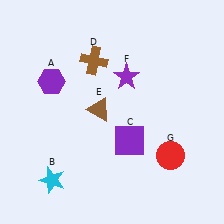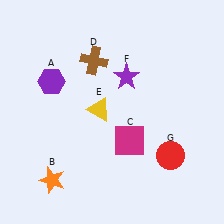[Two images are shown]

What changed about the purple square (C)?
In Image 1, C is purple. In Image 2, it changed to magenta.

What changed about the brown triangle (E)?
In Image 1, E is brown. In Image 2, it changed to yellow.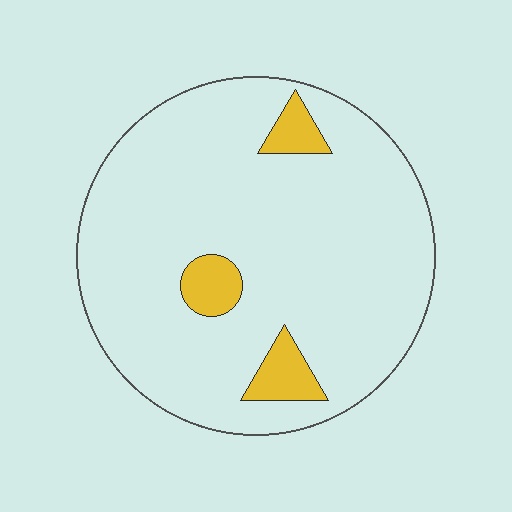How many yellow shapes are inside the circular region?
3.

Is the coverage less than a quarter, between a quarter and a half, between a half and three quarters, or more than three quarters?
Less than a quarter.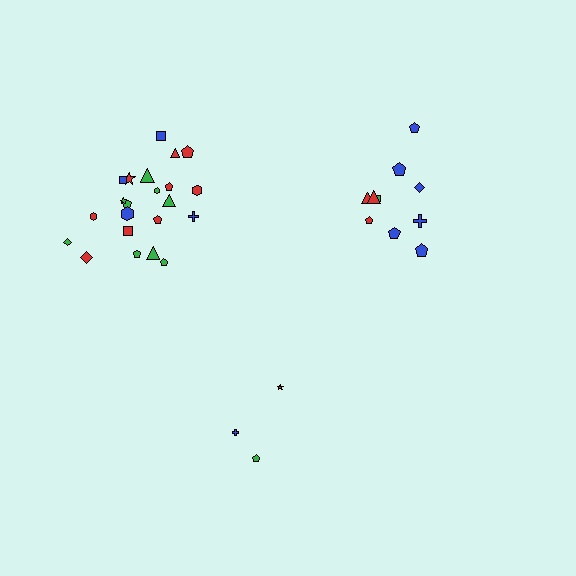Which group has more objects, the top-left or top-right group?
The top-left group.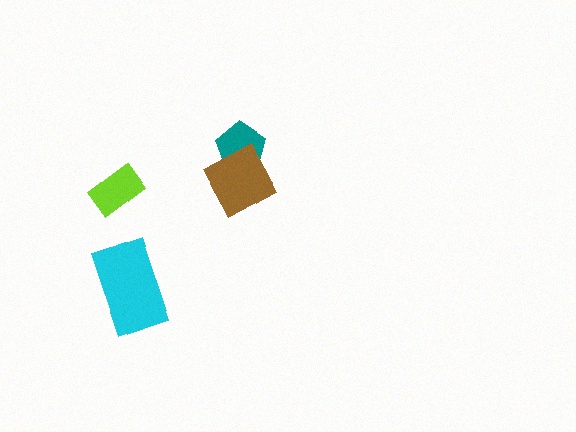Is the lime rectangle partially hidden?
No, no other shape covers it.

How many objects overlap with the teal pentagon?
1 object overlaps with the teal pentagon.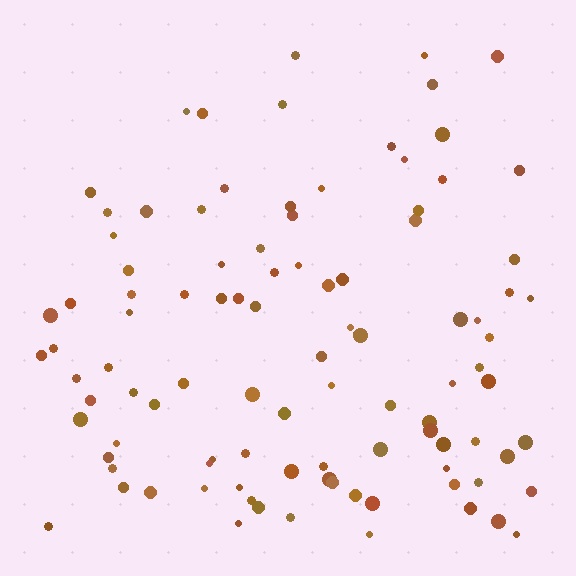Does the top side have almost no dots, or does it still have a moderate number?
Still a moderate number, just noticeably fewer than the bottom.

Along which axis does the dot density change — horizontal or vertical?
Vertical.